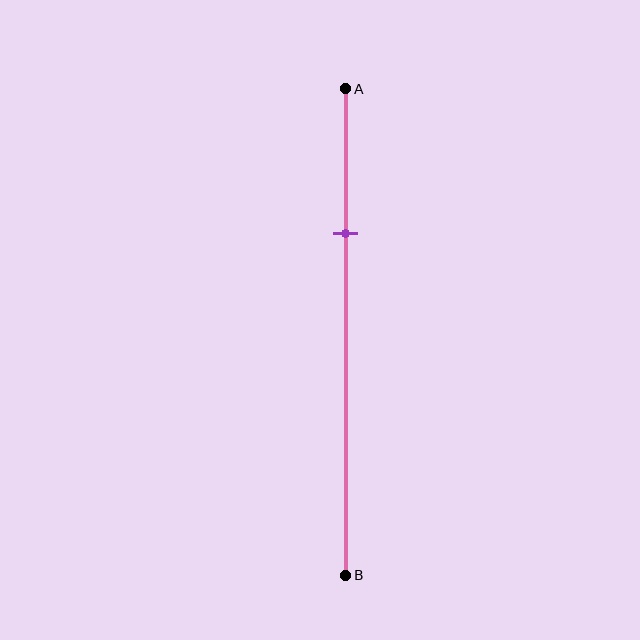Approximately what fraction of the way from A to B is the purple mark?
The purple mark is approximately 30% of the way from A to B.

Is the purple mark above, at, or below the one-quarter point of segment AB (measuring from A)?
The purple mark is below the one-quarter point of segment AB.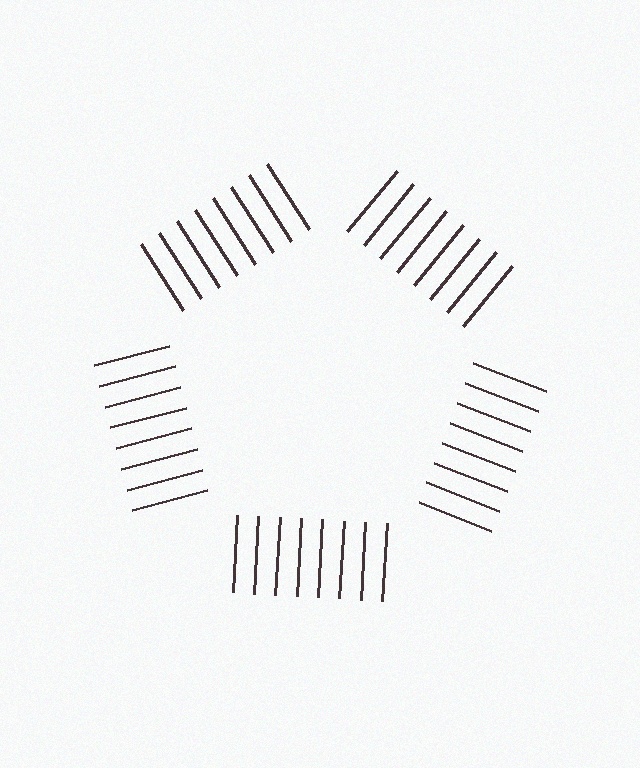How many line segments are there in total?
40 — 8 along each of the 5 edges.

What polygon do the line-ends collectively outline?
An illusory pentagon — the line segments terminate on its edges but no continuous stroke is drawn.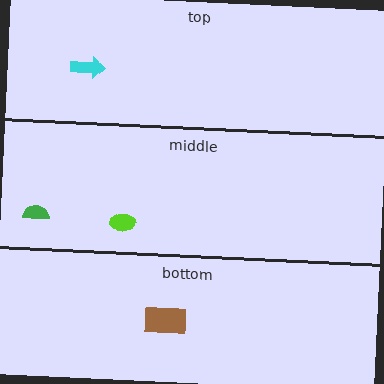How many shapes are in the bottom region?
1.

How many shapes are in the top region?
1.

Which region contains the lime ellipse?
The middle region.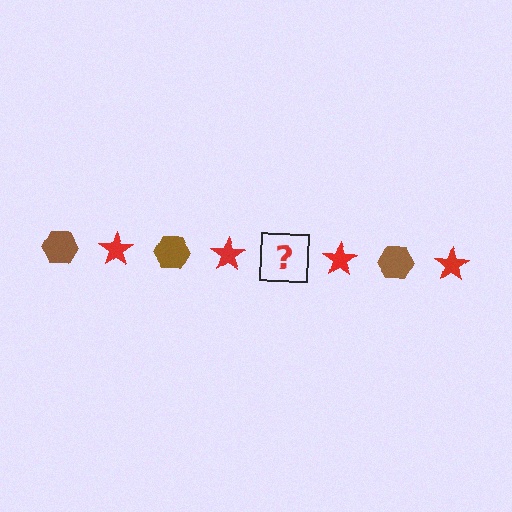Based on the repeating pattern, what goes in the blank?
The blank should be a brown hexagon.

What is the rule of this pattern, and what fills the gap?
The rule is that the pattern alternates between brown hexagon and red star. The gap should be filled with a brown hexagon.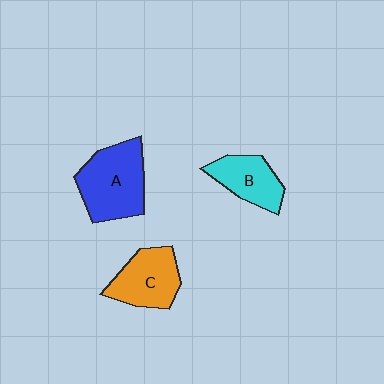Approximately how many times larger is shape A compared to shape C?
Approximately 1.3 times.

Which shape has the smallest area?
Shape B (cyan).